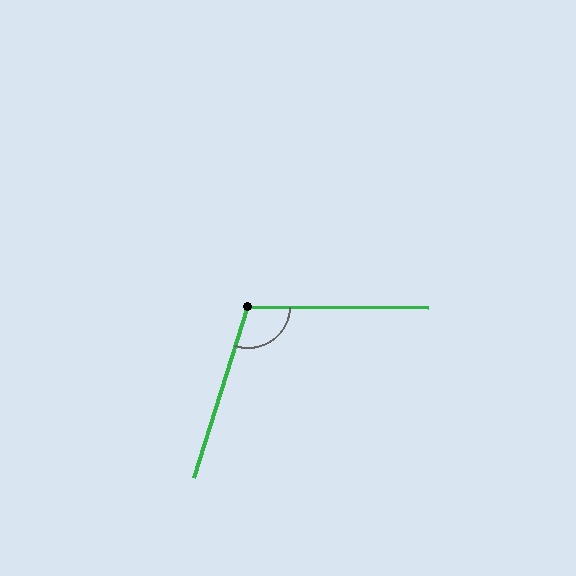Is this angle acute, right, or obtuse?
It is obtuse.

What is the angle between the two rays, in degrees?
Approximately 107 degrees.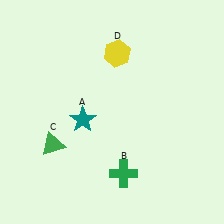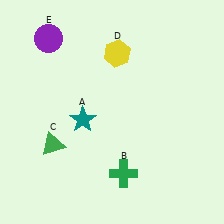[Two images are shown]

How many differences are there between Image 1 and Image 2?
There is 1 difference between the two images.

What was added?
A purple circle (E) was added in Image 2.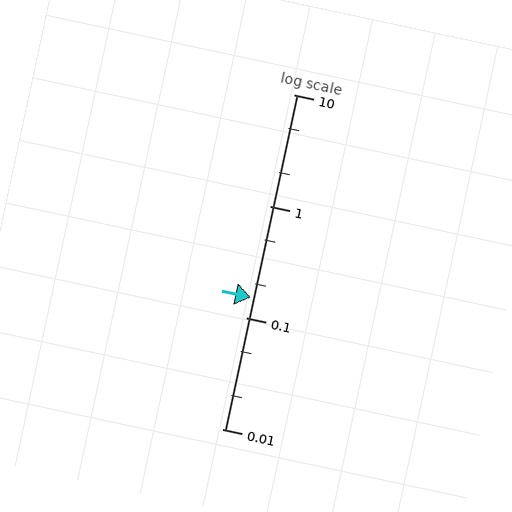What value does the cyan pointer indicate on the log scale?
The pointer indicates approximately 0.15.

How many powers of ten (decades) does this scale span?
The scale spans 3 decades, from 0.01 to 10.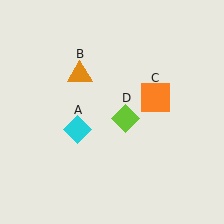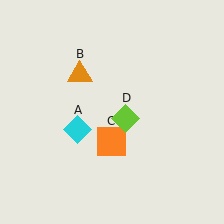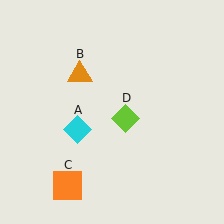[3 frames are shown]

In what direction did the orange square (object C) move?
The orange square (object C) moved down and to the left.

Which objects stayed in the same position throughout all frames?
Cyan diamond (object A) and orange triangle (object B) and lime diamond (object D) remained stationary.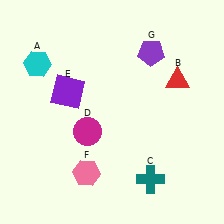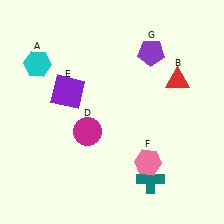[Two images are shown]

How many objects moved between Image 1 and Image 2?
1 object moved between the two images.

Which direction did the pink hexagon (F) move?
The pink hexagon (F) moved right.